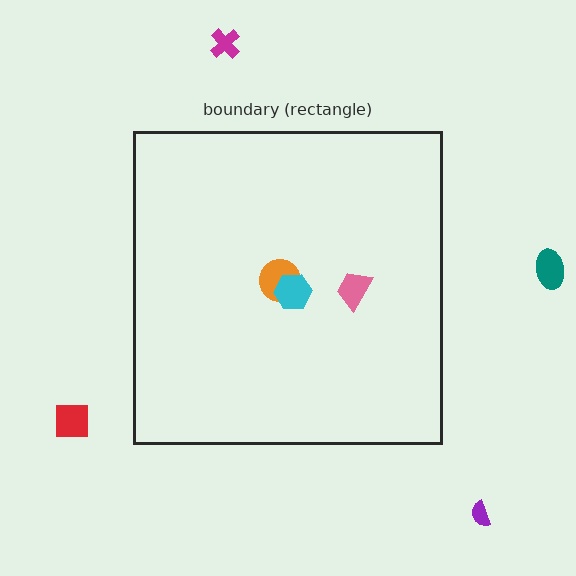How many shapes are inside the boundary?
3 inside, 4 outside.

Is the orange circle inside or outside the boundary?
Inside.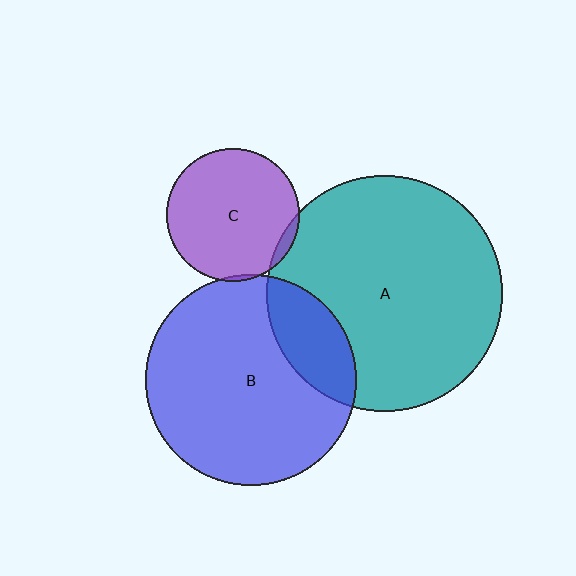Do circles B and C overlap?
Yes.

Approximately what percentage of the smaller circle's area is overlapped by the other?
Approximately 5%.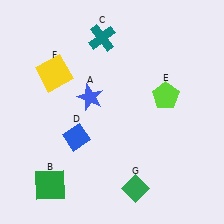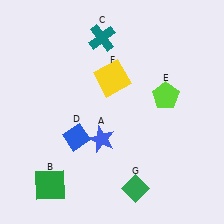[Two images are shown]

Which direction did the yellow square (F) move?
The yellow square (F) moved right.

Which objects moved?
The objects that moved are: the blue star (A), the yellow square (F).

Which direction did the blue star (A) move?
The blue star (A) moved down.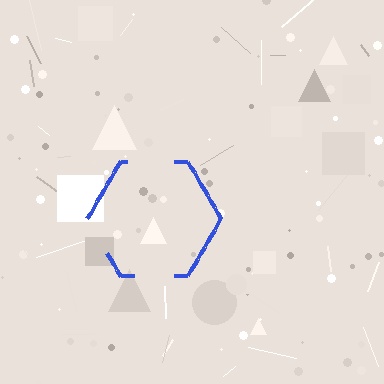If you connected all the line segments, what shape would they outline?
They would outline a hexagon.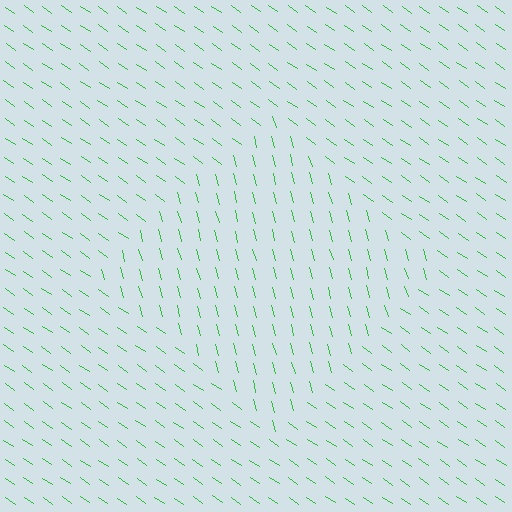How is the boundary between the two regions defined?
The boundary is defined purely by a change in line orientation (approximately 40 degrees difference). All lines are the same color and thickness.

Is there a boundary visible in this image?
Yes, there is a texture boundary formed by a change in line orientation.